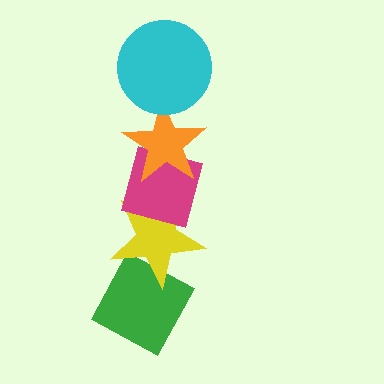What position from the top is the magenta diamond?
The magenta diamond is 3rd from the top.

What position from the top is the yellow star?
The yellow star is 4th from the top.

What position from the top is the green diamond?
The green diamond is 5th from the top.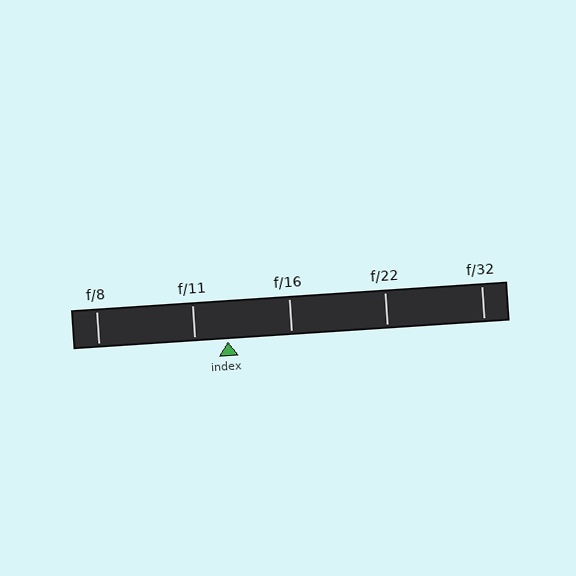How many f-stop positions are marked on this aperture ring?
There are 5 f-stop positions marked.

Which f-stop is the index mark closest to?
The index mark is closest to f/11.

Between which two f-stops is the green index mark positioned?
The index mark is between f/11 and f/16.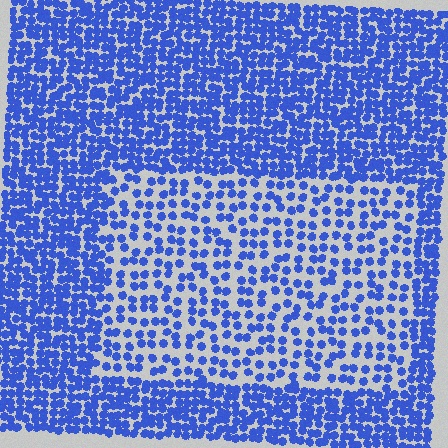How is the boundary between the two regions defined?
The boundary is defined by a change in element density (approximately 2.0x ratio). All elements are the same color, size, and shape.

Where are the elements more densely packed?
The elements are more densely packed outside the rectangle boundary.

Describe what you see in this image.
The image contains small blue elements arranged at two different densities. A rectangle-shaped region is visible where the elements are less densely packed than the surrounding area.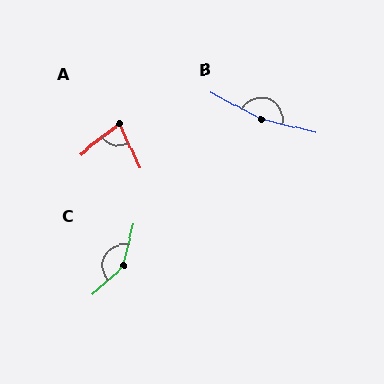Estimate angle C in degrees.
Approximately 147 degrees.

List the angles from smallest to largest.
A (77°), C (147°), B (166°).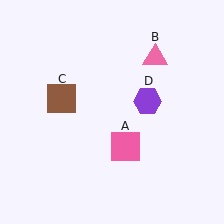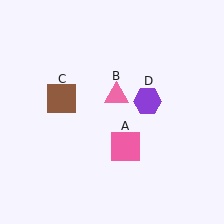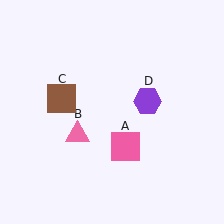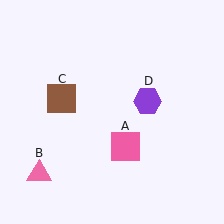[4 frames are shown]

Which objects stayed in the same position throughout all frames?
Pink square (object A) and brown square (object C) and purple hexagon (object D) remained stationary.